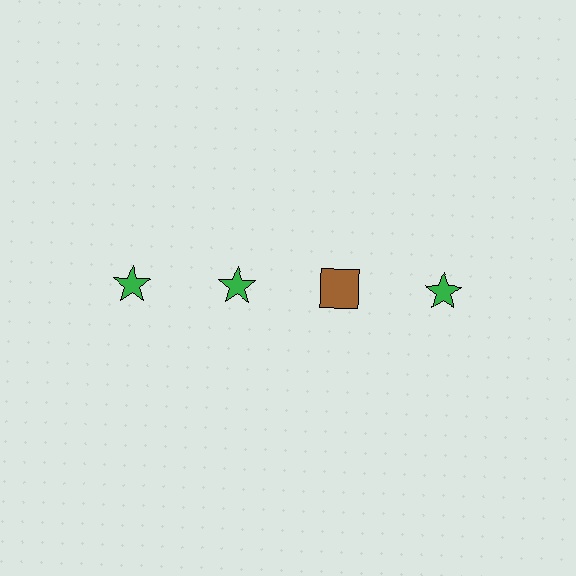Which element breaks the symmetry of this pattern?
The brown square in the top row, center column breaks the symmetry. All other shapes are green stars.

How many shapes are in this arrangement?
There are 4 shapes arranged in a grid pattern.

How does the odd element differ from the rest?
It differs in both color (brown instead of green) and shape (square instead of star).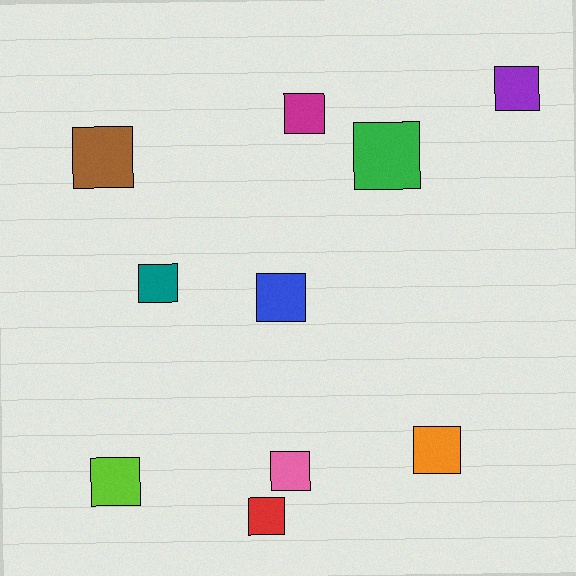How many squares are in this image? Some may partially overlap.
There are 10 squares.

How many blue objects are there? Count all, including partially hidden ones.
There is 1 blue object.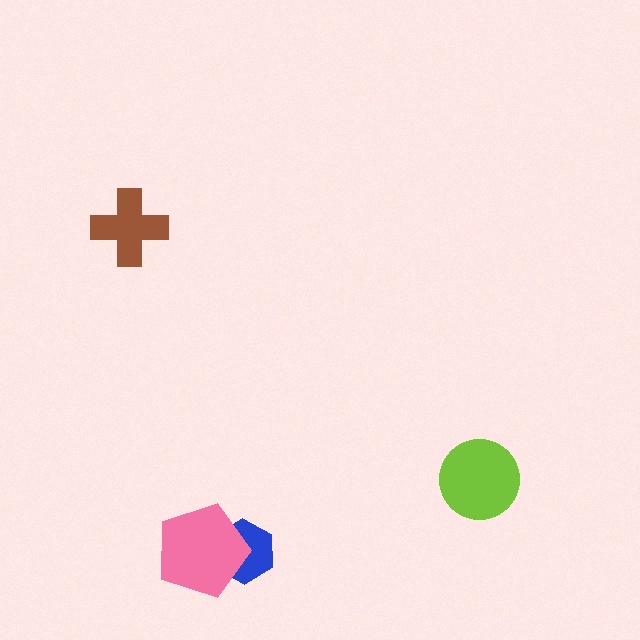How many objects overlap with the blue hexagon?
1 object overlaps with the blue hexagon.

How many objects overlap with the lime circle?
0 objects overlap with the lime circle.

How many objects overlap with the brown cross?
0 objects overlap with the brown cross.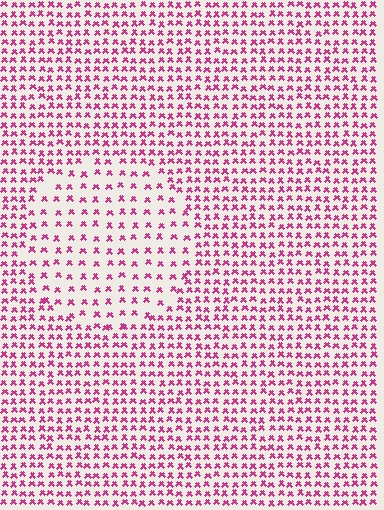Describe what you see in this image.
The image contains small magenta elements arranged at two different densities. A circle-shaped region is visible where the elements are less densely packed than the surrounding area.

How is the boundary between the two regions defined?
The boundary is defined by a change in element density (approximately 1.9x ratio). All elements are the same color, size, and shape.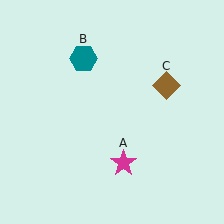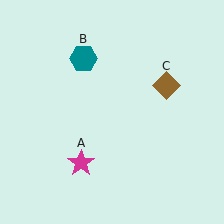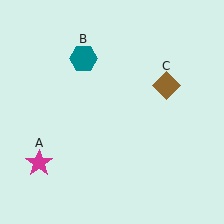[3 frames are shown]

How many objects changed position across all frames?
1 object changed position: magenta star (object A).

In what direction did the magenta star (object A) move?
The magenta star (object A) moved left.